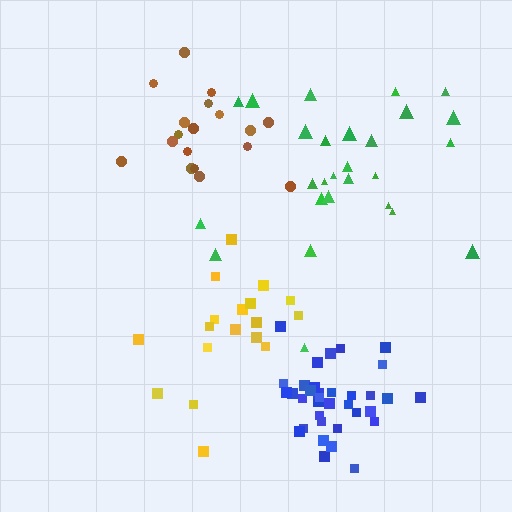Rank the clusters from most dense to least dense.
blue, brown, yellow, green.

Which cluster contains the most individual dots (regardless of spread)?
Blue (35).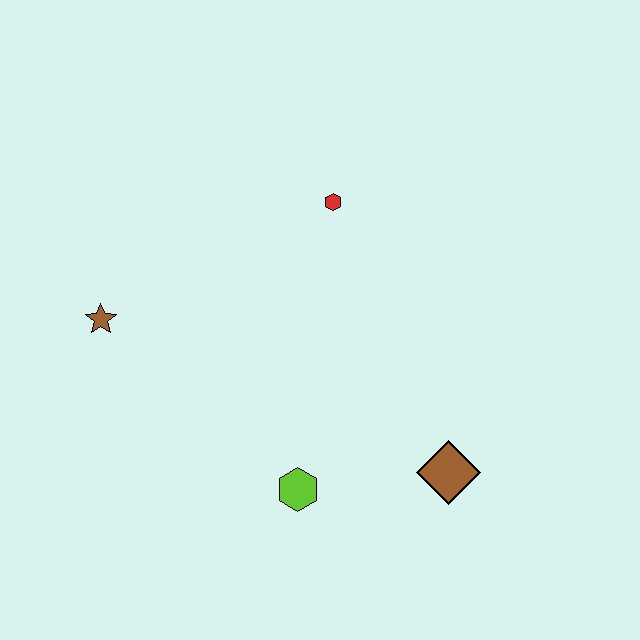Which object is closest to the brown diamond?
The lime hexagon is closest to the brown diamond.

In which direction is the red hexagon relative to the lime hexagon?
The red hexagon is above the lime hexagon.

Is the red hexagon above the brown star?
Yes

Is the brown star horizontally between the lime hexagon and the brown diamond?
No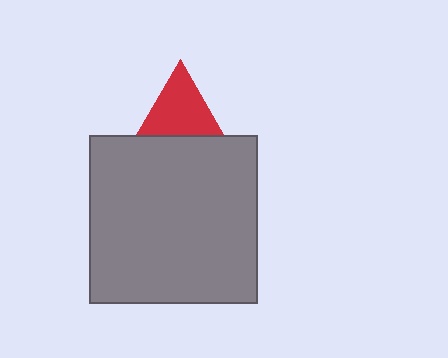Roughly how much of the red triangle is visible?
Most of it is visible (roughly 68%).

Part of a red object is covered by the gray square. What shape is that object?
It is a triangle.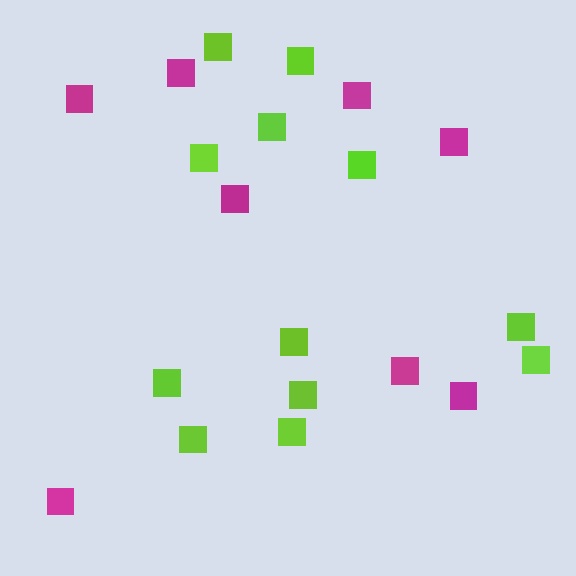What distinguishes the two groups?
There are 2 groups: one group of lime squares (12) and one group of magenta squares (8).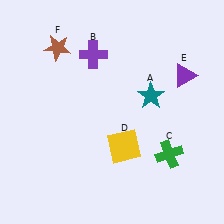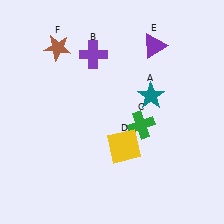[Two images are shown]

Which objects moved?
The objects that moved are: the green cross (C), the purple triangle (E).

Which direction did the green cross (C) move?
The green cross (C) moved up.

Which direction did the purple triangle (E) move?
The purple triangle (E) moved left.